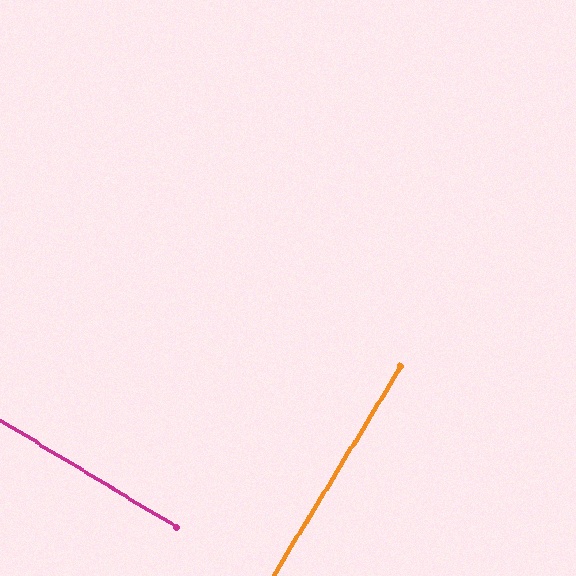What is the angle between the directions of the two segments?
Approximately 90 degrees.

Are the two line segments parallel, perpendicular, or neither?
Perpendicular — they meet at approximately 90°.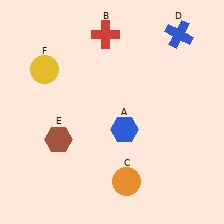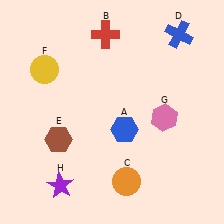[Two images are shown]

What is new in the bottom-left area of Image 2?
A purple star (H) was added in the bottom-left area of Image 2.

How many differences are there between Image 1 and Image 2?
There are 2 differences between the two images.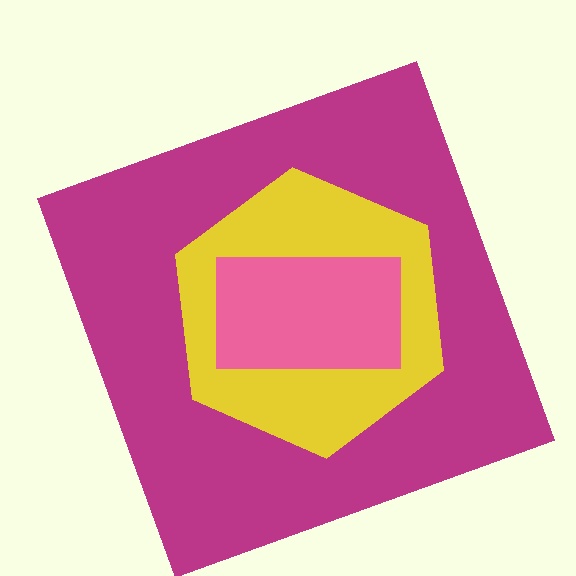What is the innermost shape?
The pink rectangle.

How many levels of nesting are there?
3.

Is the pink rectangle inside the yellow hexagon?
Yes.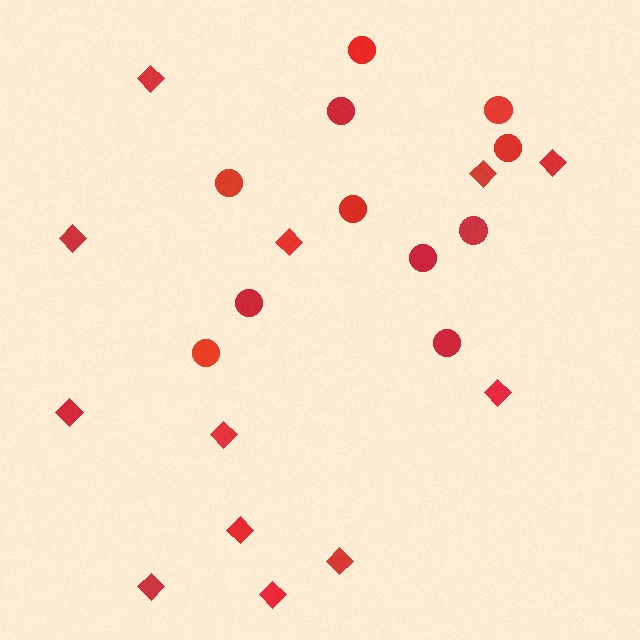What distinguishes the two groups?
There are 2 groups: one group of circles (11) and one group of diamonds (12).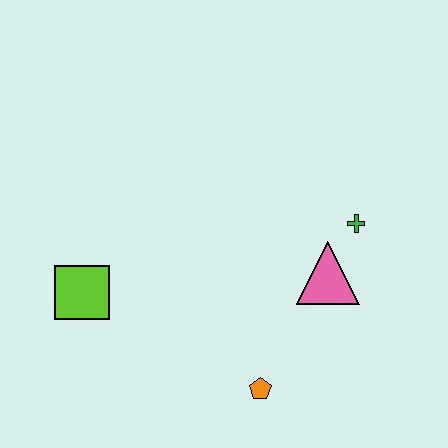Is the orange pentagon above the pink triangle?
No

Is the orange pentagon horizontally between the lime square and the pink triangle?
Yes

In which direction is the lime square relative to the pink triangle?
The lime square is to the left of the pink triangle.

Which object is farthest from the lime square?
The green cross is farthest from the lime square.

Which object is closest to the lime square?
The orange pentagon is closest to the lime square.